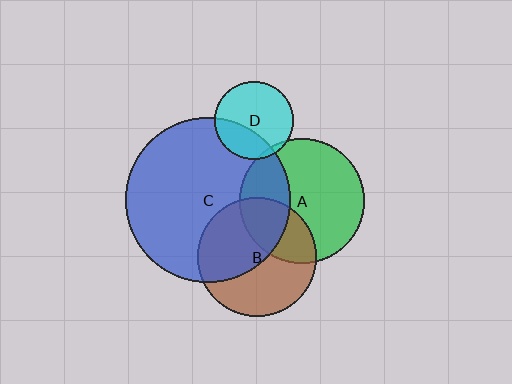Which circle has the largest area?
Circle C (blue).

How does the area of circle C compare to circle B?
Approximately 1.9 times.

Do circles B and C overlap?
Yes.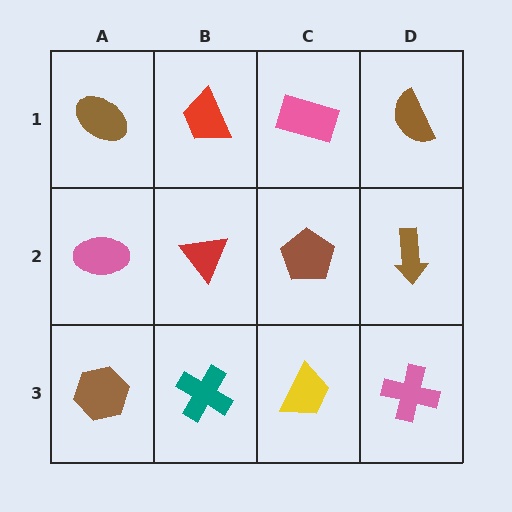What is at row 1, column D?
A brown semicircle.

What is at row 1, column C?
A pink rectangle.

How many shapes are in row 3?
4 shapes.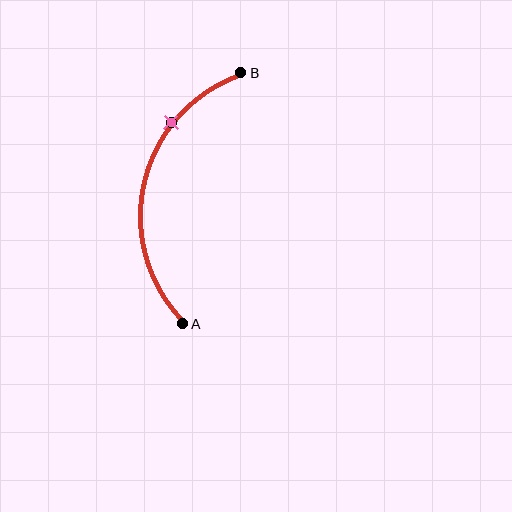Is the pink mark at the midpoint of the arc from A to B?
No. The pink mark lies on the arc but is closer to endpoint B. The arc midpoint would be at the point on the curve equidistant along the arc from both A and B.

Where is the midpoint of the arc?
The arc midpoint is the point on the curve farthest from the straight line joining A and B. It sits to the left of that line.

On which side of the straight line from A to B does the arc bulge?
The arc bulges to the left of the straight line connecting A and B.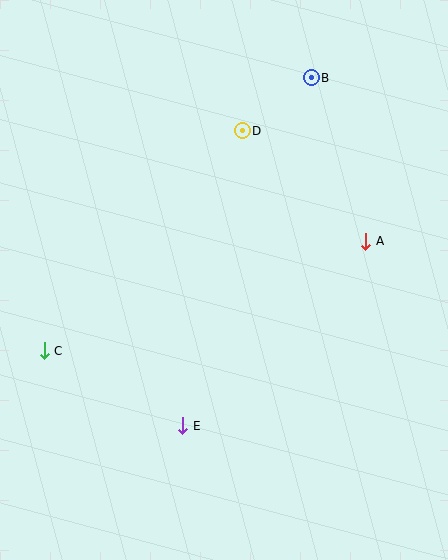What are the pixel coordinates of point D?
Point D is at (242, 131).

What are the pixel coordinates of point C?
Point C is at (44, 351).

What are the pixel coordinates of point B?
Point B is at (311, 78).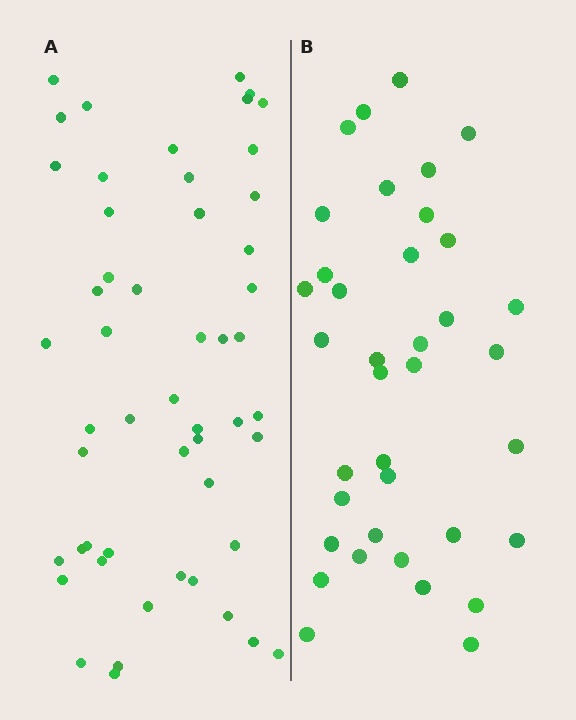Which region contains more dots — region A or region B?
Region A (the left region) has more dots.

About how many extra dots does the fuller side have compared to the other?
Region A has approximately 15 more dots than region B.